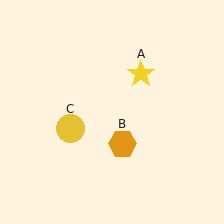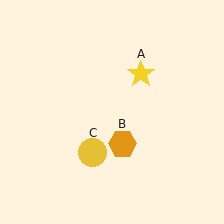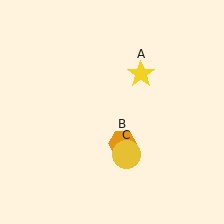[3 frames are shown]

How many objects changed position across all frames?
1 object changed position: yellow circle (object C).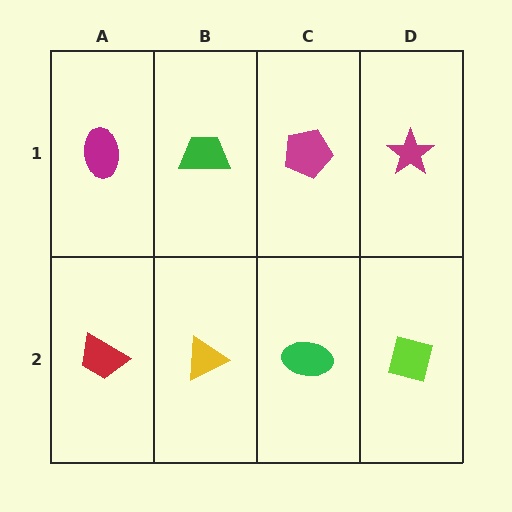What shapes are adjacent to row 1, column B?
A yellow triangle (row 2, column B), a magenta ellipse (row 1, column A), a magenta pentagon (row 1, column C).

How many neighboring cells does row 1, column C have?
3.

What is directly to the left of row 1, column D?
A magenta pentagon.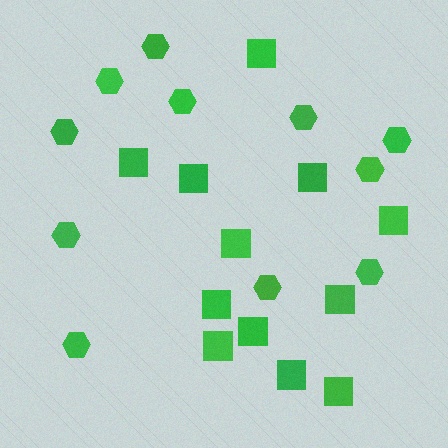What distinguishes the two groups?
There are 2 groups: one group of squares (12) and one group of hexagons (11).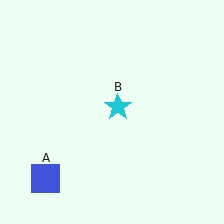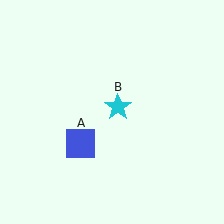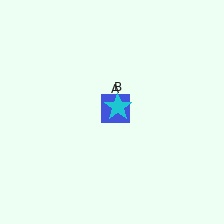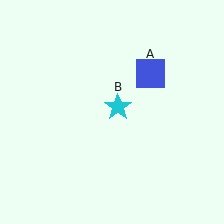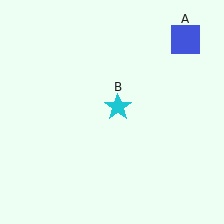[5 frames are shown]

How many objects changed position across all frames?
1 object changed position: blue square (object A).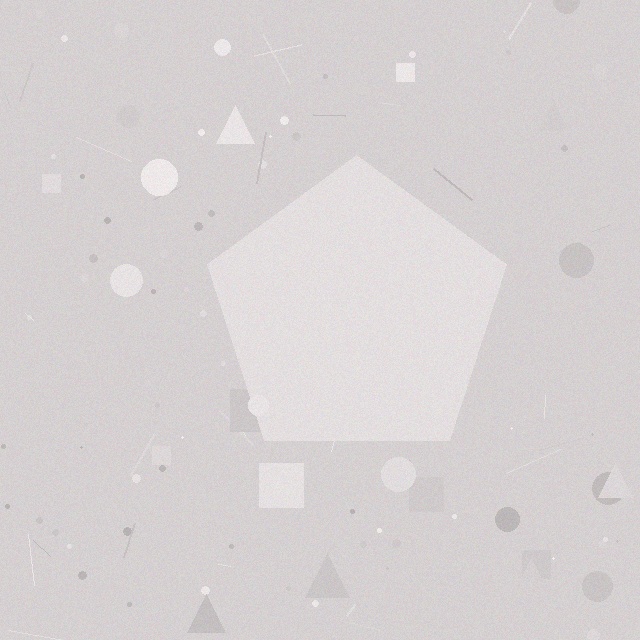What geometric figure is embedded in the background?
A pentagon is embedded in the background.